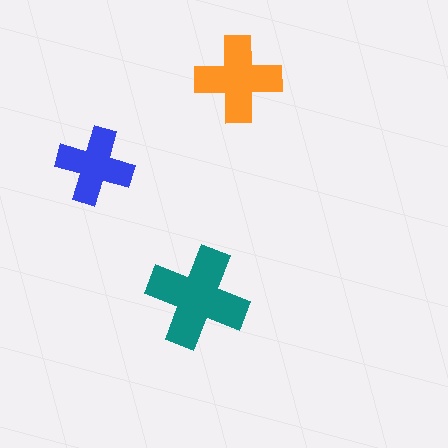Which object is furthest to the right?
The orange cross is rightmost.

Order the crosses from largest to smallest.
the teal one, the orange one, the blue one.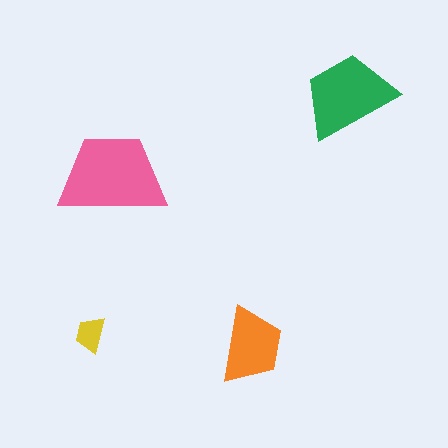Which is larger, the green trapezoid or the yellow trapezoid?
The green one.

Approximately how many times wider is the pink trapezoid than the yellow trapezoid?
About 3 times wider.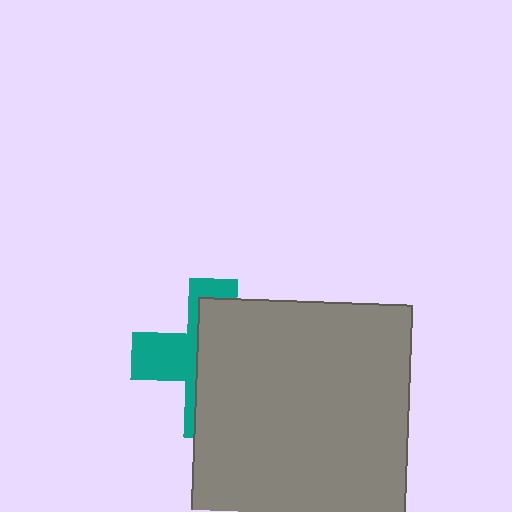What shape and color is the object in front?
The object in front is a gray rectangle.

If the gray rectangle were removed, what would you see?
You would see the complete teal cross.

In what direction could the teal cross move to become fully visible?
The teal cross could move left. That would shift it out from behind the gray rectangle entirely.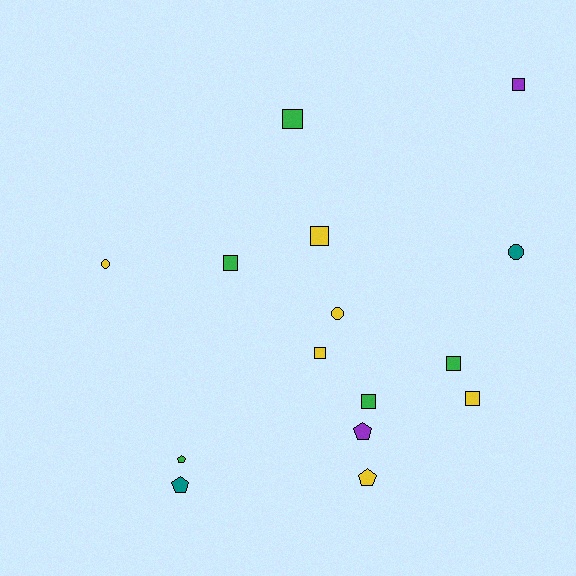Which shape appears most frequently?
Square, with 8 objects.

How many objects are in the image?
There are 15 objects.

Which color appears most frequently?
Yellow, with 6 objects.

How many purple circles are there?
There are no purple circles.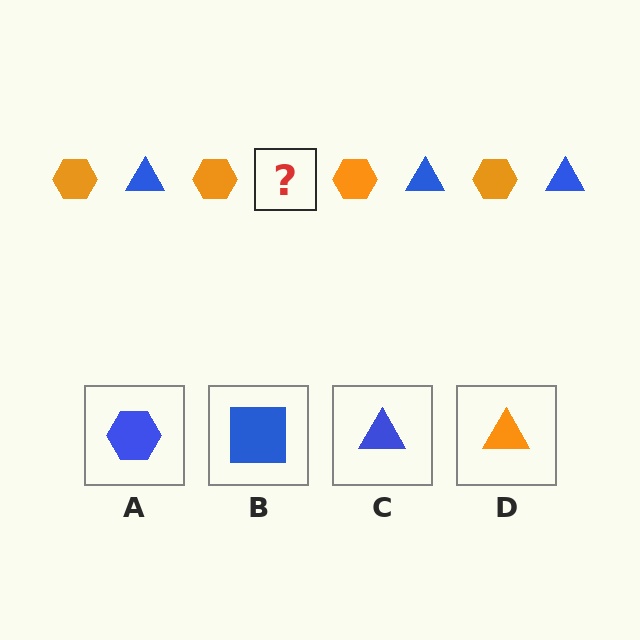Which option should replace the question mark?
Option C.